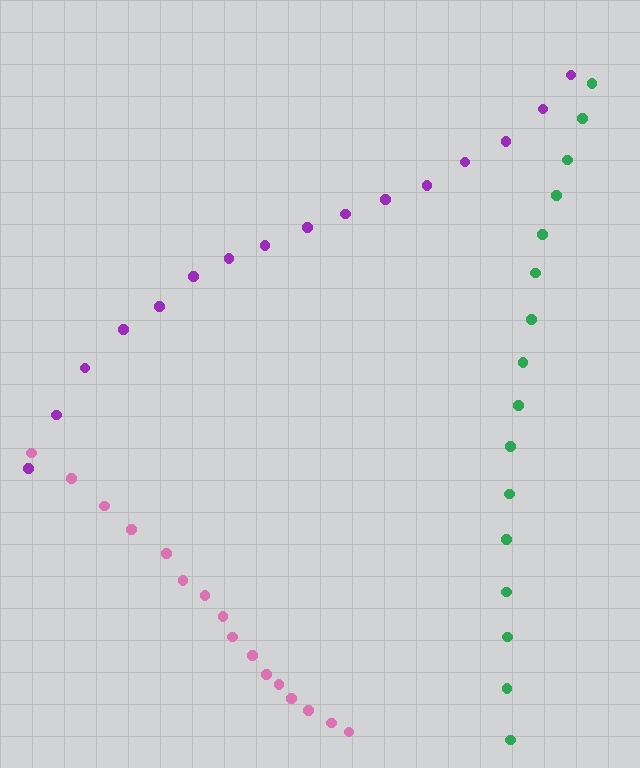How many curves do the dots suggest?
There are 3 distinct paths.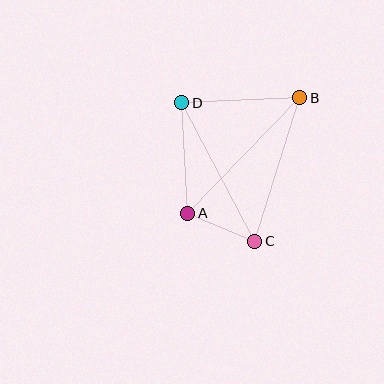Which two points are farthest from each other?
Points A and B are farthest from each other.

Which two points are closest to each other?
Points A and C are closest to each other.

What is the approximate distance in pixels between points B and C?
The distance between B and C is approximately 151 pixels.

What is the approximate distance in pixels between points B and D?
The distance between B and D is approximately 118 pixels.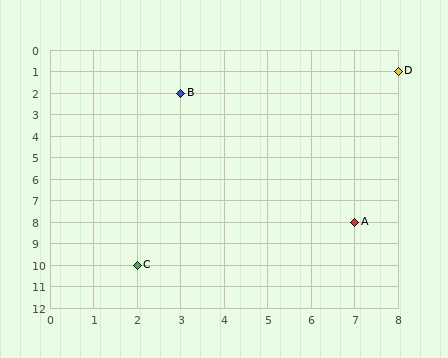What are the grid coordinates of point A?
Point A is at grid coordinates (7, 8).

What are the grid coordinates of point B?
Point B is at grid coordinates (3, 2).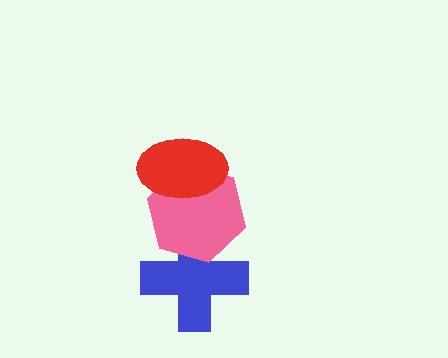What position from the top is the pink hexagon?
The pink hexagon is 2nd from the top.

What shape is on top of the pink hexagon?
The red ellipse is on top of the pink hexagon.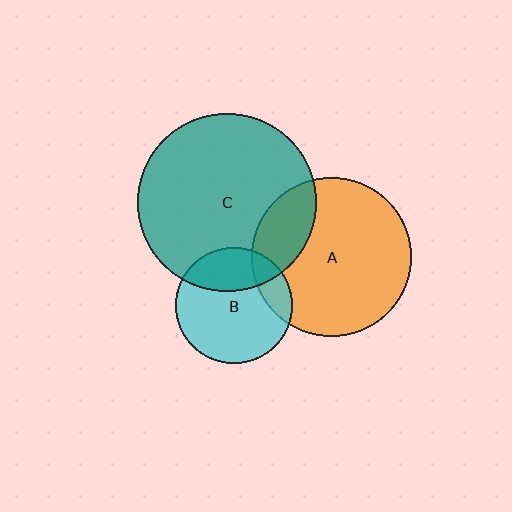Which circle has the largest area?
Circle C (teal).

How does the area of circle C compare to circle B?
Approximately 2.4 times.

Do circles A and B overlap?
Yes.